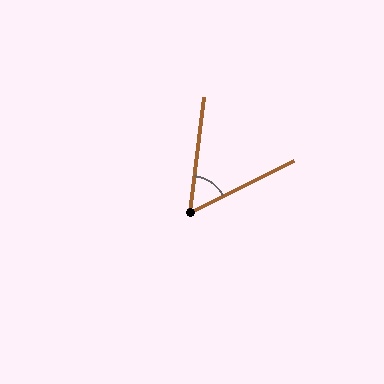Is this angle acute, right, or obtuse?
It is acute.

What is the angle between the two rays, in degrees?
Approximately 57 degrees.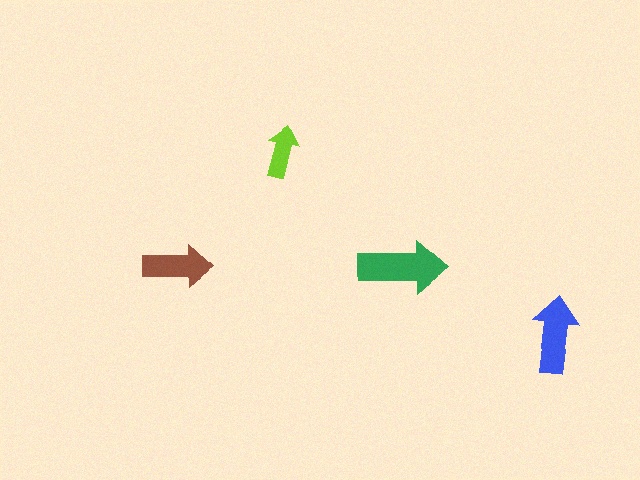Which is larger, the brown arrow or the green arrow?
The green one.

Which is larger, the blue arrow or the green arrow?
The green one.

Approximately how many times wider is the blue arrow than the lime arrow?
About 1.5 times wider.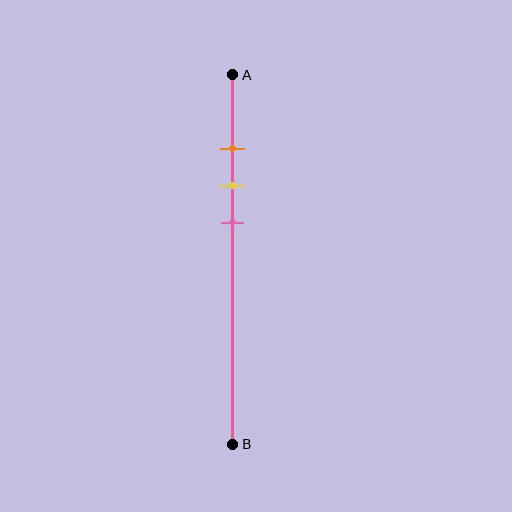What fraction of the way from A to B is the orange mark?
The orange mark is approximately 20% (0.2) of the way from A to B.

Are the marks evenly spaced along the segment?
Yes, the marks are approximately evenly spaced.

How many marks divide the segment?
There are 3 marks dividing the segment.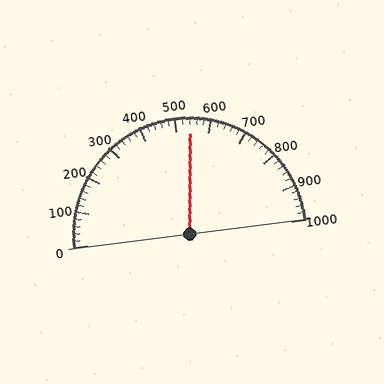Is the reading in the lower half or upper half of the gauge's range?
The reading is in the upper half of the range (0 to 1000).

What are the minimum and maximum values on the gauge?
The gauge ranges from 0 to 1000.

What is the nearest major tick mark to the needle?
The nearest major tick mark is 500.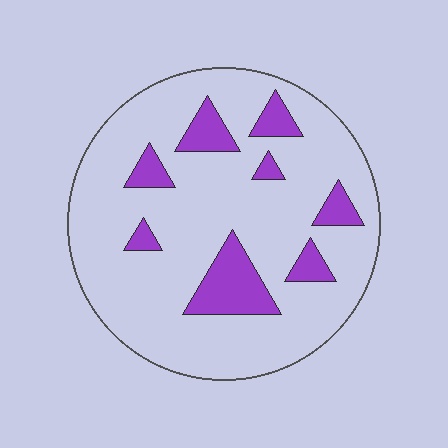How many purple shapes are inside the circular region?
8.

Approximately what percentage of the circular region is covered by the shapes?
Approximately 15%.